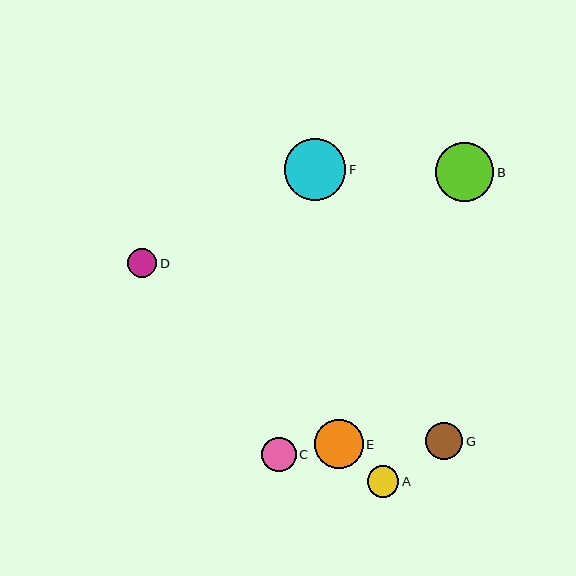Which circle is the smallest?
Circle D is the smallest with a size of approximately 30 pixels.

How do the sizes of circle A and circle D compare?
Circle A and circle D are approximately the same size.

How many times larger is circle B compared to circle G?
Circle B is approximately 1.6 times the size of circle G.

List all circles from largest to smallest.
From largest to smallest: F, B, E, G, C, A, D.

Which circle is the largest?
Circle F is the largest with a size of approximately 61 pixels.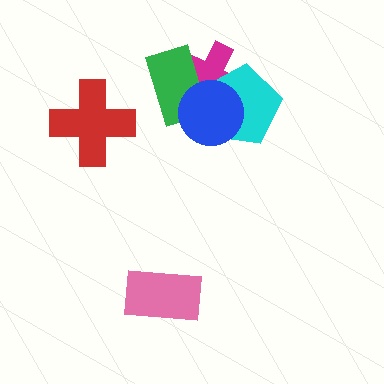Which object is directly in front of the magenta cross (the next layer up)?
The green rectangle is directly in front of the magenta cross.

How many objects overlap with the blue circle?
3 objects overlap with the blue circle.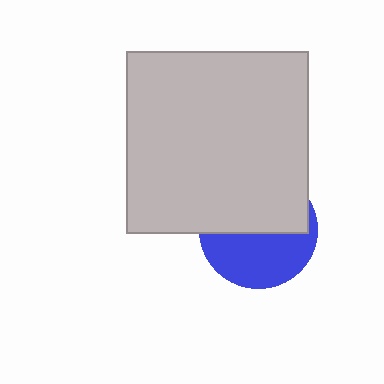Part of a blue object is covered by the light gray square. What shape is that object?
It is a circle.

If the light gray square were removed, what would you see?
You would see the complete blue circle.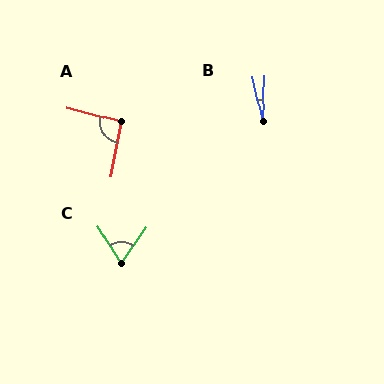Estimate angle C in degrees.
Approximately 67 degrees.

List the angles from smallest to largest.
B (15°), C (67°), A (95°).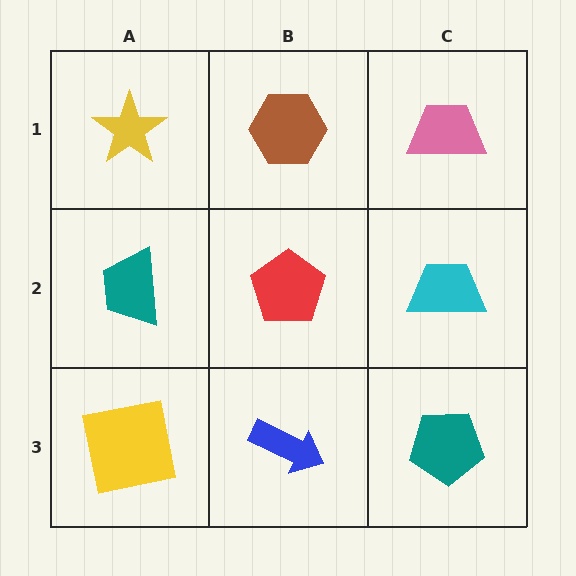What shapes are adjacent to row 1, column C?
A cyan trapezoid (row 2, column C), a brown hexagon (row 1, column B).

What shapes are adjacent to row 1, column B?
A red pentagon (row 2, column B), a yellow star (row 1, column A), a pink trapezoid (row 1, column C).